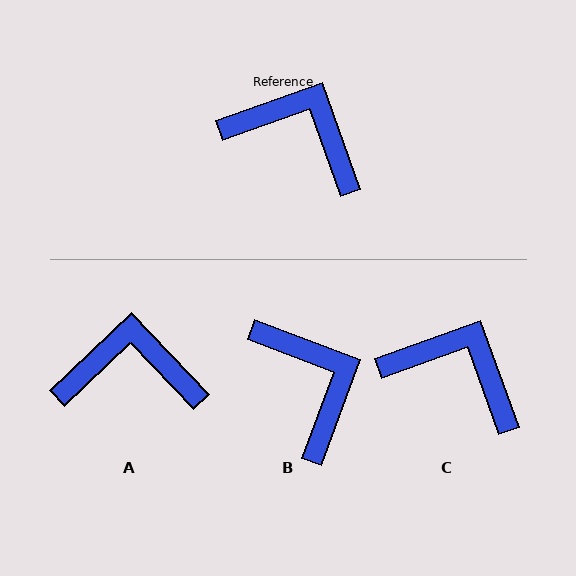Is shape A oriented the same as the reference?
No, it is off by about 24 degrees.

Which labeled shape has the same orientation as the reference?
C.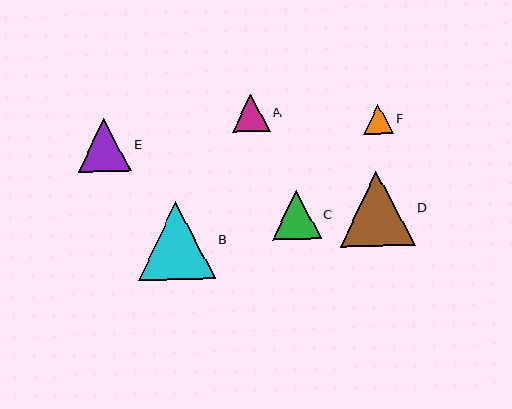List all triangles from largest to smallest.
From largest to smallest: B, D, E, C, A, F.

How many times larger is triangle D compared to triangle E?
Triangle D is approximately 1.4 times the size of triangle E.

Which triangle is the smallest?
Triangle F is the smallest with a size of approximately 29 pixels.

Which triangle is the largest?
Triangle B is the largest with a size of approximately 78 pixels.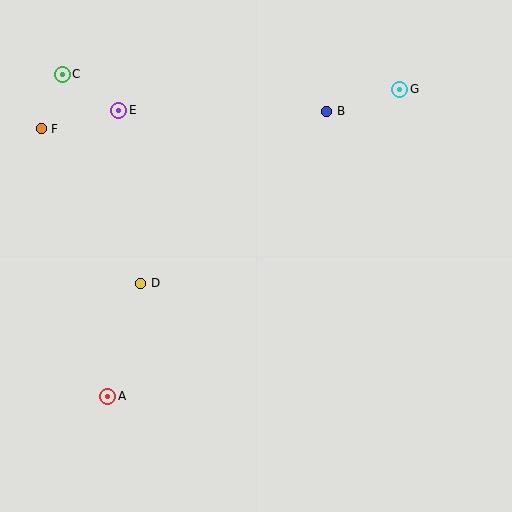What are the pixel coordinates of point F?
Point F is at (41, 129).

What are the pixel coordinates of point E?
Point E is at (119, 111).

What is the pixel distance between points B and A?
The distance between B and A is 359 pixels.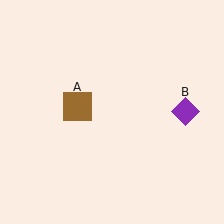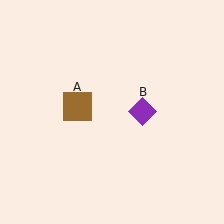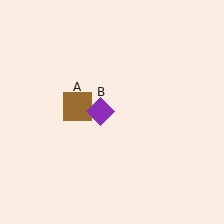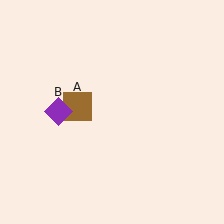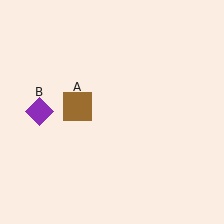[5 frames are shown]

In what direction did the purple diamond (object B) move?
The purple diamond (object B) moved left.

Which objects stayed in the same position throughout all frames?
Brown square (object A) remained stationary.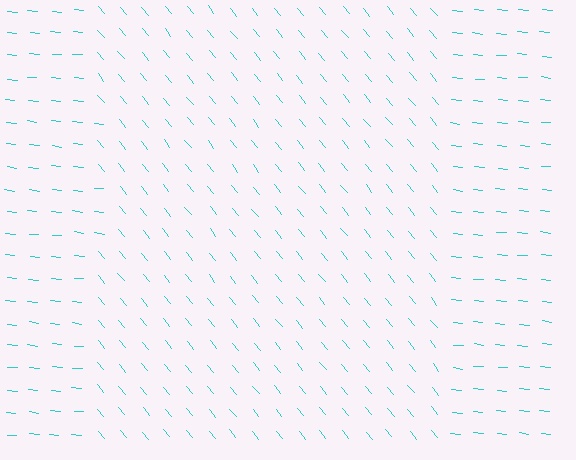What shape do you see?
I see a rectangle.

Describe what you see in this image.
The image is filled with small cyan line segments. A rectangle region in the image has lines oriented differently from the surrounding lines, creating a visible texture boundary.